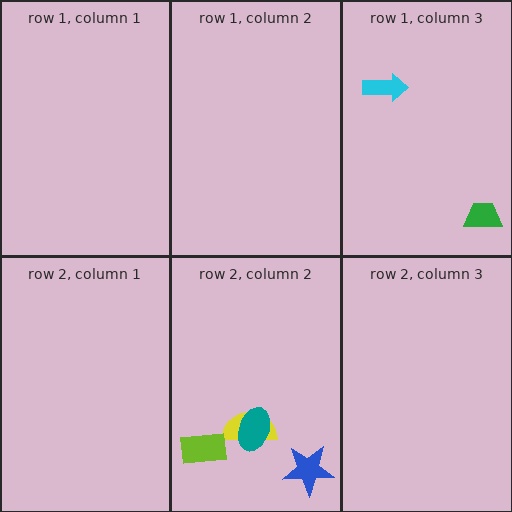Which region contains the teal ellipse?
The row 2, column 2 region.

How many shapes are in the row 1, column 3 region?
2.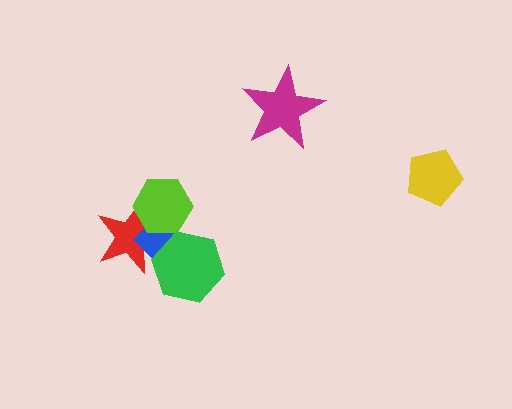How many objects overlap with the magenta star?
0 objects overlap with the magenta star.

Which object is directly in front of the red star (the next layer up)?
The blue diamond is directly in front of the red star.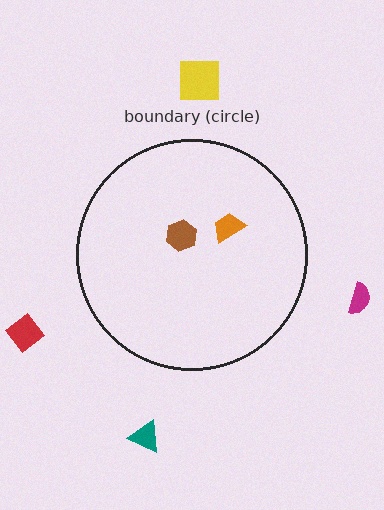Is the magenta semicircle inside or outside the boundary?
Outside.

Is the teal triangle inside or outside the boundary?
Outside.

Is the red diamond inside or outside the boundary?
Outside.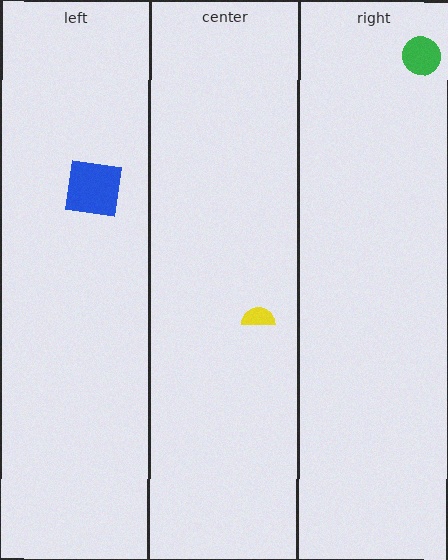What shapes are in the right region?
The green circle.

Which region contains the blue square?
The left region.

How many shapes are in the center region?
1.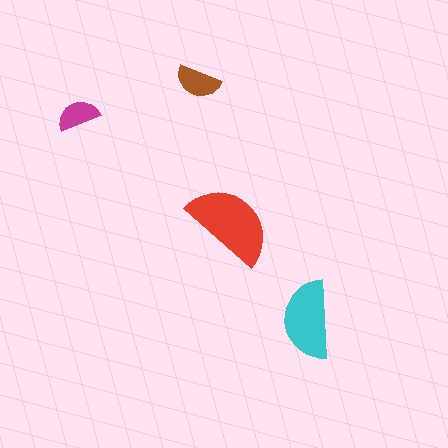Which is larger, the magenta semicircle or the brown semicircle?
The brown one.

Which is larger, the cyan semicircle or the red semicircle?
The red one.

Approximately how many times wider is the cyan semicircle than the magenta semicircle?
About 2 times wider.